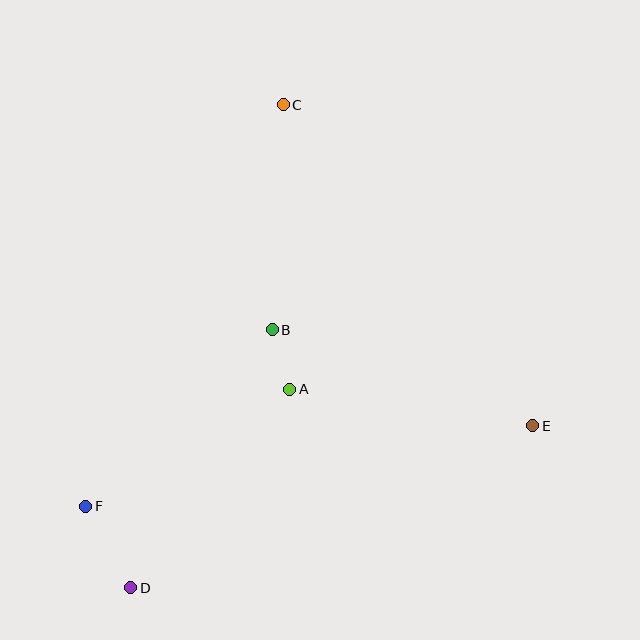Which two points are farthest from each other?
Points C and D are farthest from each other.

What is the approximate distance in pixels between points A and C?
The distance between A and C is approximately 284 pixels.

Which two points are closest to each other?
Points A and B are closest to each other.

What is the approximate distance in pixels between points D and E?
The distance between D and E is approximately 433 pixels.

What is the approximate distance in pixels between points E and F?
The distance between E and F is approximately 454 pixels.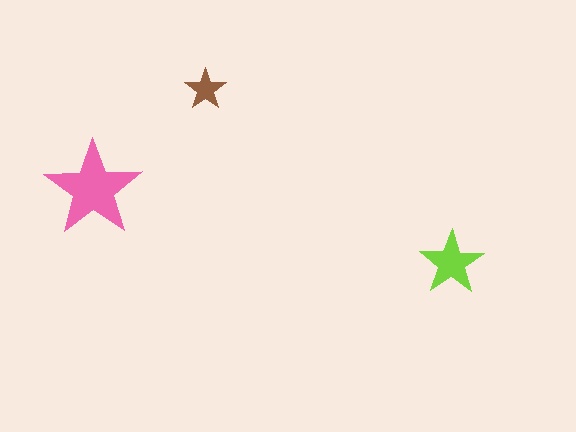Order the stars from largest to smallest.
the pink one, the lime one, the brown one.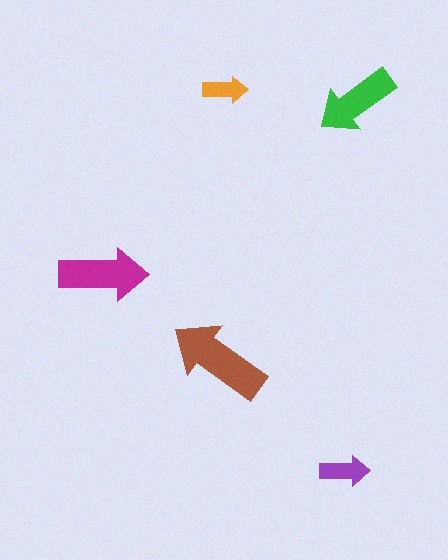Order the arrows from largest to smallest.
the brown one, the magenta one, the green one, the purple one, the orange one.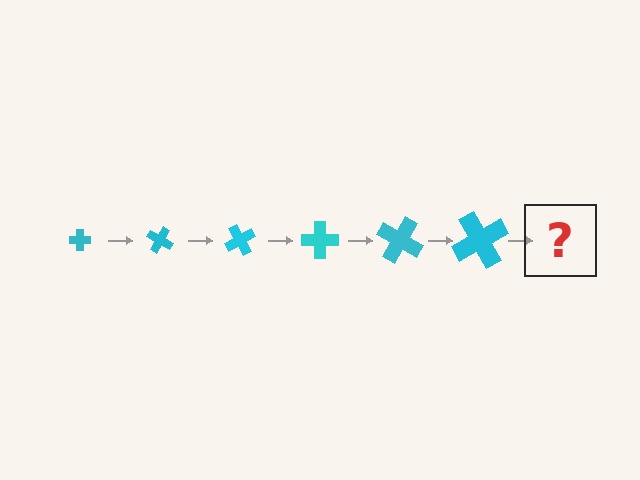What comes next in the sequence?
The next element should be a cross, larger than the previous one and rotated 180 degrees from the start.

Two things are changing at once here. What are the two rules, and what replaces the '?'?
The two rules are that the cross grows larger each step and it rotates 30 degrees each step. The '?' should be a cross, larger than the previous one and rotated 180 degrees from the start.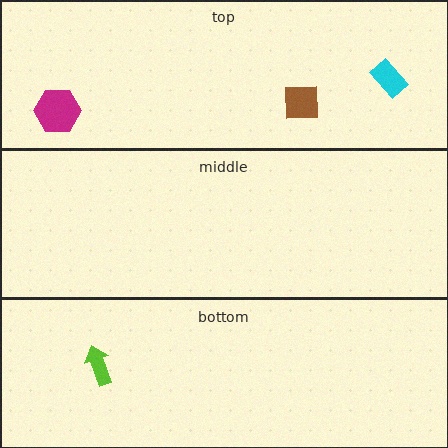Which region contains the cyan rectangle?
The top region.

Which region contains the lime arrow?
The bottom region.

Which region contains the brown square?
The top region.